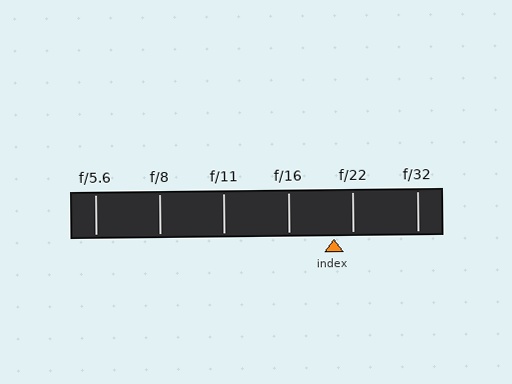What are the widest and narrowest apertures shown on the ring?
The widest aperture shown is f/5.6 and the narrowest is f/32.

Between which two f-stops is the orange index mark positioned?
The index mark is between f/16 and f/22.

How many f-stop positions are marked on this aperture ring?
There are 6 f-stop positions marked.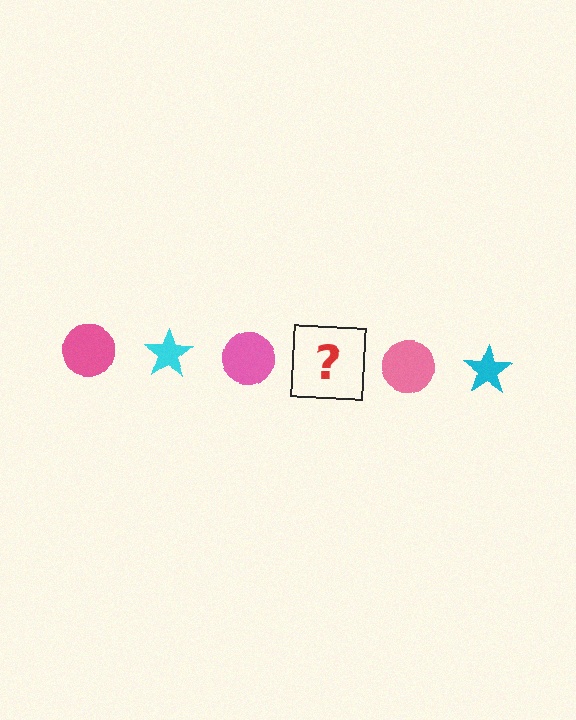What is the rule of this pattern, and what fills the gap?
The rule is that the pattern alternates between pink circle and cyan star. The gap should be filled with a cyan star.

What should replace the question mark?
The question mark should be replaced with a cyan star.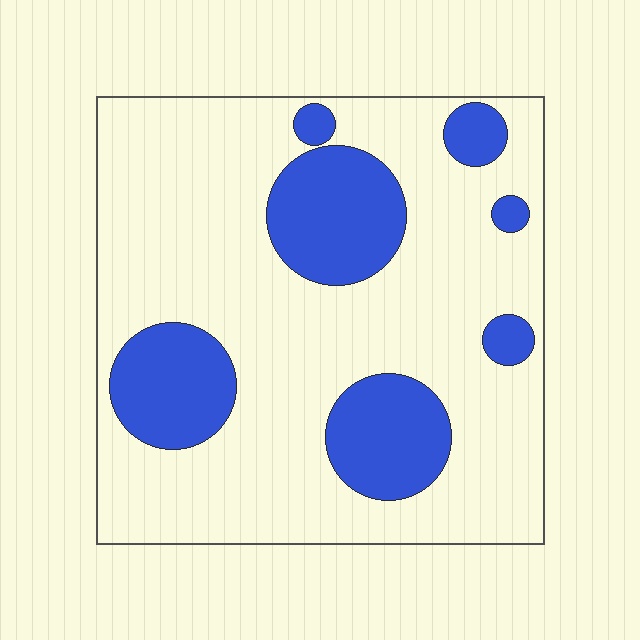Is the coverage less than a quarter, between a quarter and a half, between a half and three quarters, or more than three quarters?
Less than a quarter.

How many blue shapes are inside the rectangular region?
7.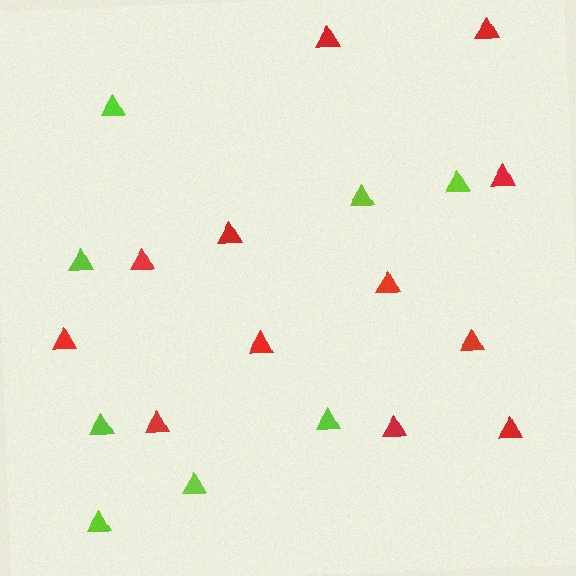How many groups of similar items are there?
There are 2 groups: one group of red triangles (12) and one group of lime triangles (8).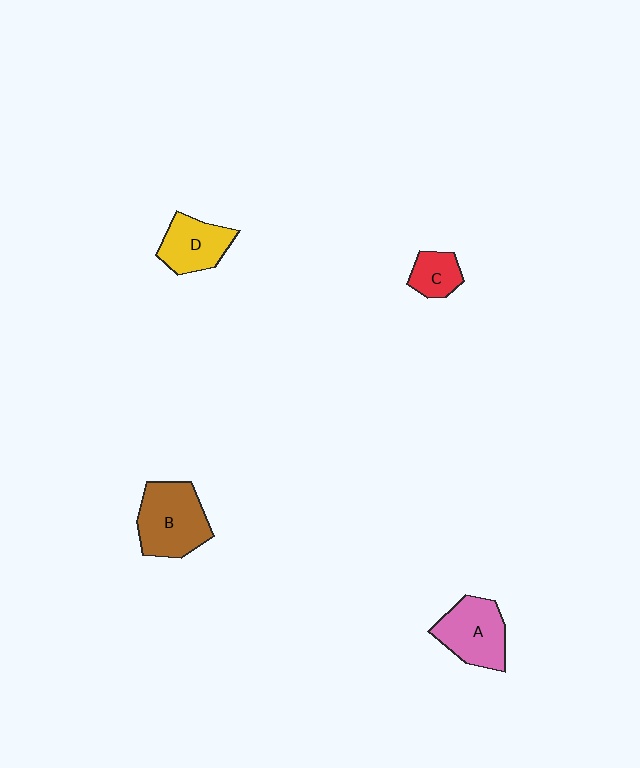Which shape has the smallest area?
Shape C (red).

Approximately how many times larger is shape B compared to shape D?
Approximately 1.4 times.